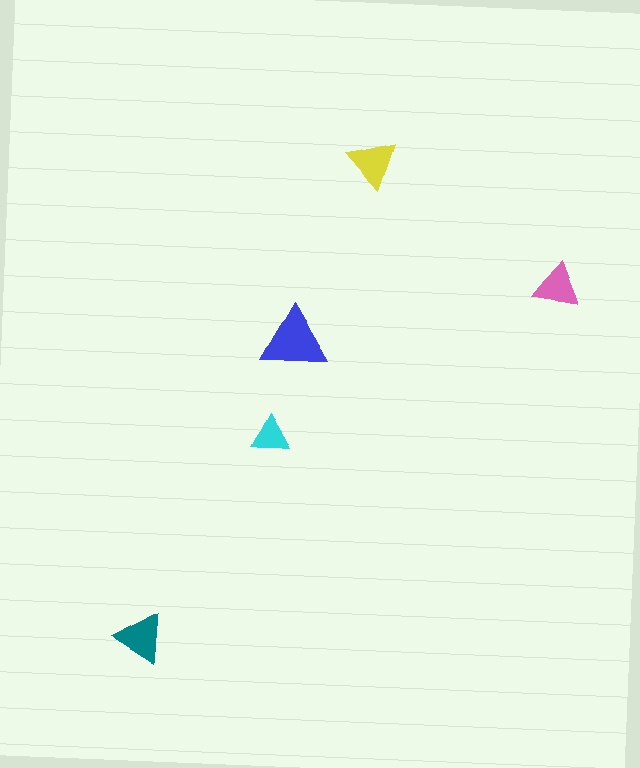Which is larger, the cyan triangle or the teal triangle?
The teal one.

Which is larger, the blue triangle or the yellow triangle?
The blue one.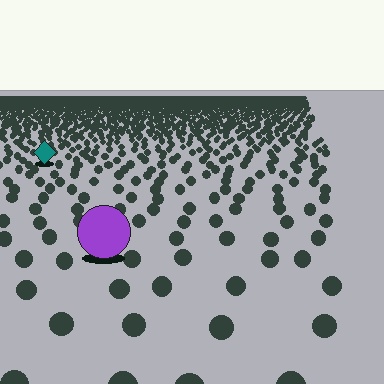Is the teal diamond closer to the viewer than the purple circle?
No. The purple circle is closer — you can tell from the texture gradient: the ground texture is coarser near it.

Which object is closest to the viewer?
The purple circle is closest. The texture marks near it are larger and more spread out.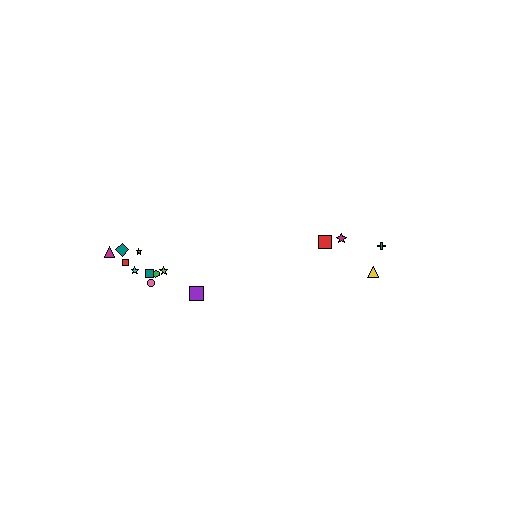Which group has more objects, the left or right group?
The left group.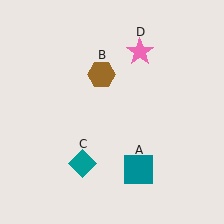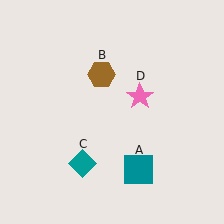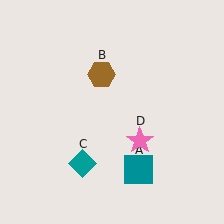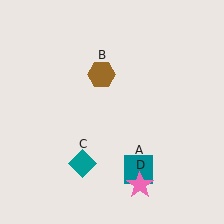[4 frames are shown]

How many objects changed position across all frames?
1 object changed position: pink star (object D).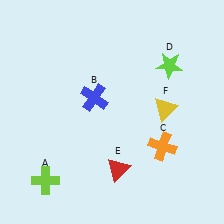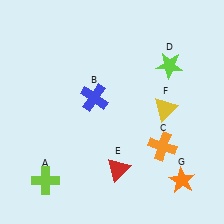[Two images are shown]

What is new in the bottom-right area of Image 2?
An orange star (G) was added in the bottom-right area of Image 2.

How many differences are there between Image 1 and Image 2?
There is 1 difference between the two images.